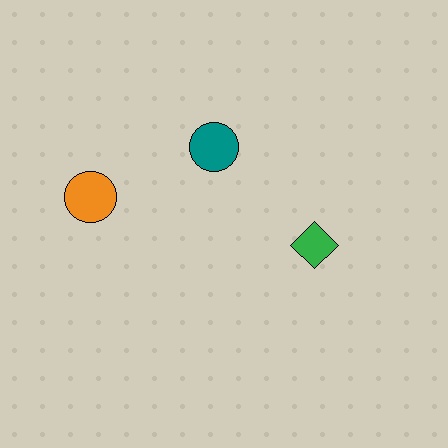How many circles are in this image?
There are 2 circles.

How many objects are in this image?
There are 3 objects.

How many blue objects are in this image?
There are no blue objects.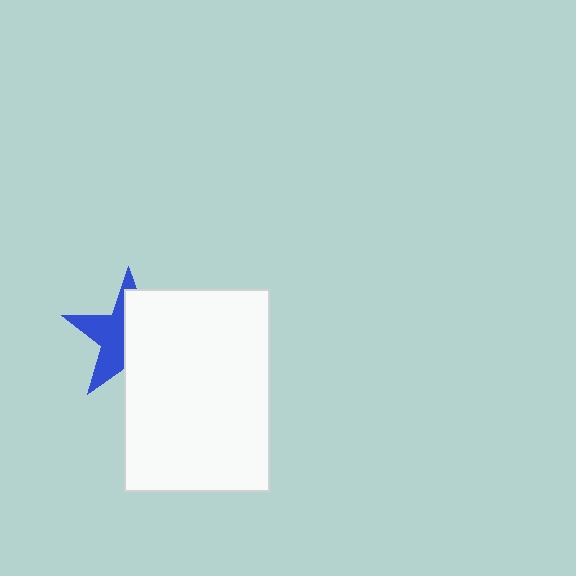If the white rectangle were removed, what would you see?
You would see the complete blue star.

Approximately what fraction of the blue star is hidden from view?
Roughly 55% of the blue star is hidden behind the white rectangle.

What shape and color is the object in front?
The object in front is a white rectangle.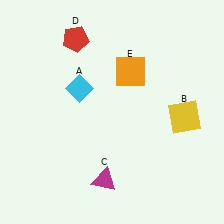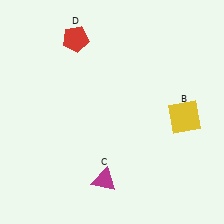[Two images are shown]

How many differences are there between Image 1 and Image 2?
There are 2 differences between the two images.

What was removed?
The cyan diamond (A), the orange square (E) were removed in Image 2.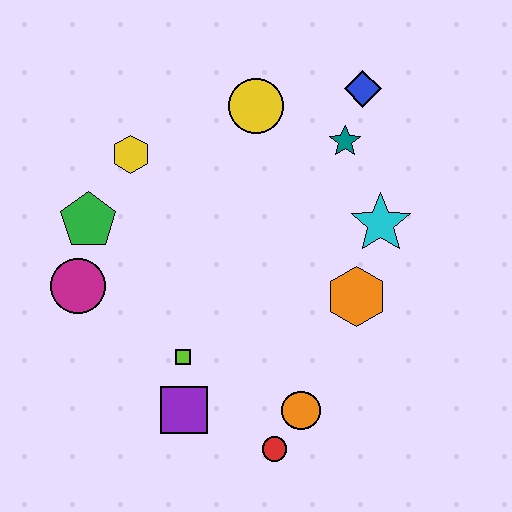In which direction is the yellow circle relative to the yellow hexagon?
The yellow circle is to the right of the yellow hexagon.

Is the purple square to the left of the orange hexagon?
Yes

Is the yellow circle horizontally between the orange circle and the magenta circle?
Yes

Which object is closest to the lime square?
The purple square is closest to the lime square.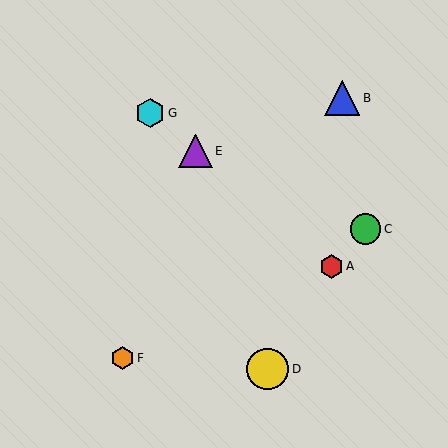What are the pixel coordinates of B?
Object B is at (342, 98).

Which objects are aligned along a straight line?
Objects A, E, G are aligned along a straight line.